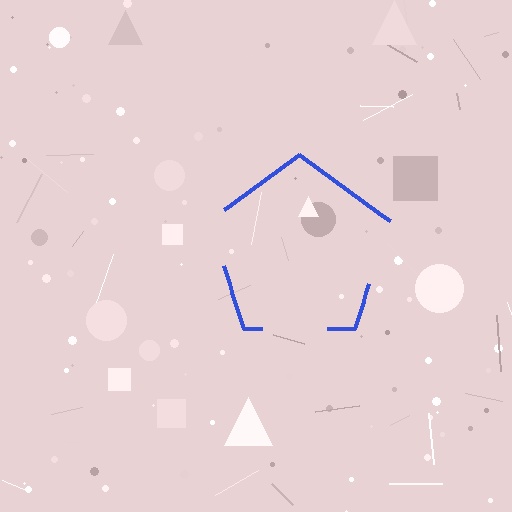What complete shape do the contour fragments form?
The contour fragments form a pentagon.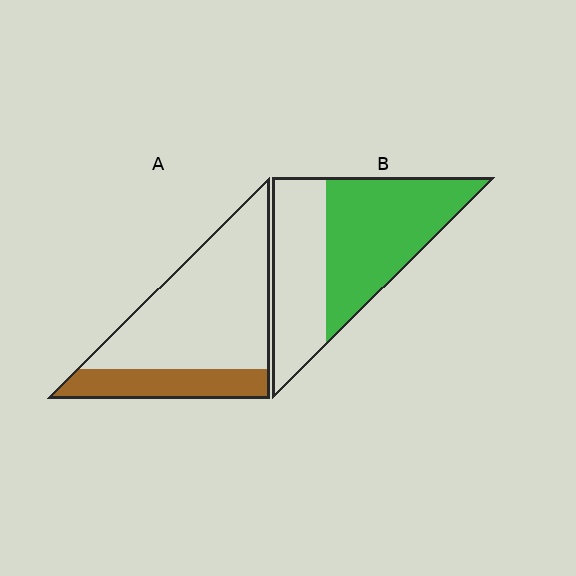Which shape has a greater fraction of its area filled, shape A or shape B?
Shape B.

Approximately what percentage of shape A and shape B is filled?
A is approximately 25% and B is approximately 60%.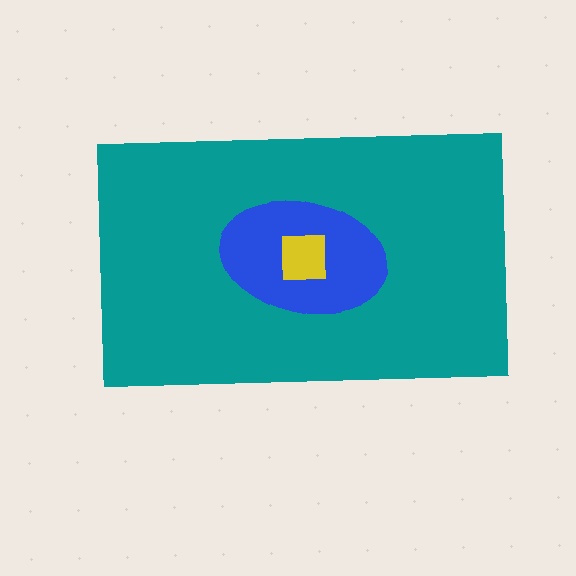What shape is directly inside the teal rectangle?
The blue ellipse.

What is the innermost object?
The yellow square.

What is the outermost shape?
The teal rectangle.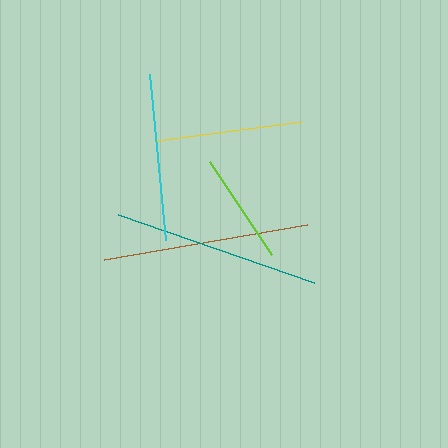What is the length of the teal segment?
The teal segment is approximately 208 pixels long.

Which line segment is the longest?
The teal line is the longest at approximately 208 pixels.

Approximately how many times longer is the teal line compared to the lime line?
The teal line is approximately 1.9 times the length of the lime line.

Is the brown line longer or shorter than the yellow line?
The brown line is longer than the yellow line.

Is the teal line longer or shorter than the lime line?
The teal line is longer than the lime line.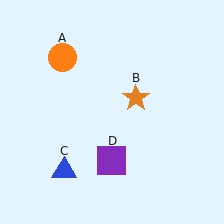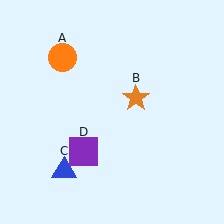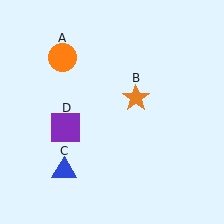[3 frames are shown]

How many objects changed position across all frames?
1 object changed position: purple square (object D).